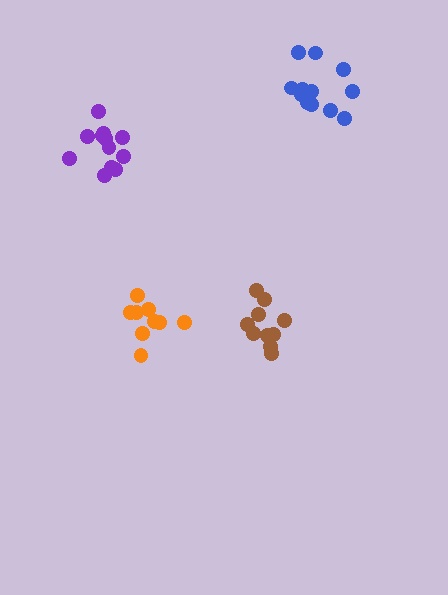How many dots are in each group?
Group 1: 10 dots, Group 2: 12 dots, Group 3: 9 dots, Group 4: 13 dots (44 total).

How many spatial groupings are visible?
There are 4 spatial groupings.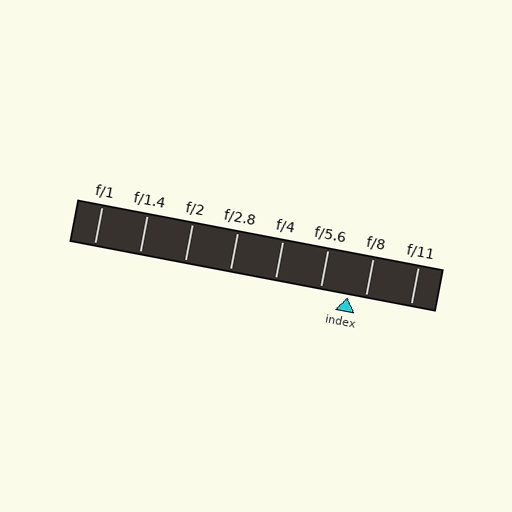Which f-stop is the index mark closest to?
The index mark is closest to f/8.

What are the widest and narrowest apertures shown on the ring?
The widest aperture shown is f/1 and the narrowest is f/11.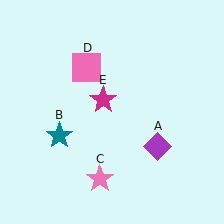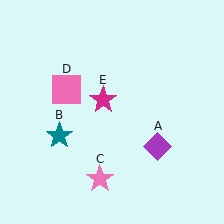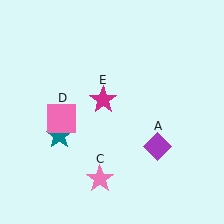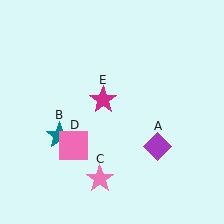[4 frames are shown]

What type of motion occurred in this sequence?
The pink square (object D) rotated counterclockwise around the center of the scene.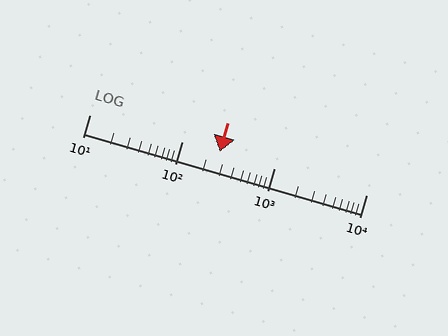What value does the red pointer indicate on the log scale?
The pointer indicates approximately 260.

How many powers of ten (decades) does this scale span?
The scale spans 3 decades, from 10 to 10000.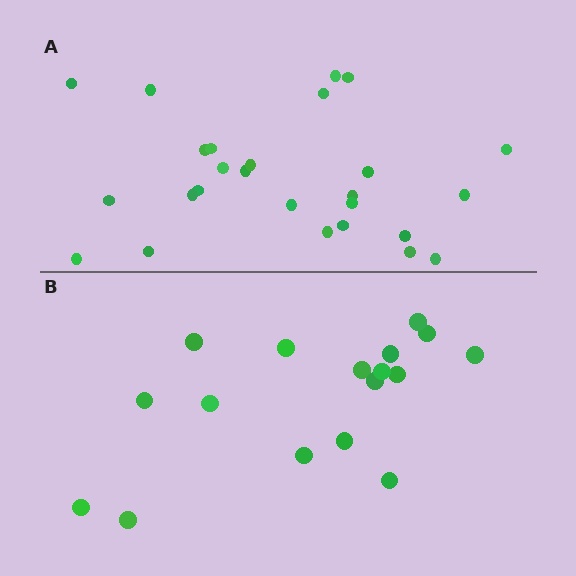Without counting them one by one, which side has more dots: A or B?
Region A (the top region) has more dots.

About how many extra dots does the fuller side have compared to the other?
Region A has roughly 8 or so more dots than region B.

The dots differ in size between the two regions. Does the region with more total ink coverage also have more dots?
No. Region B has more total ink coverage because its dots are larger, but region A actually contains more individual dots. Total area can be misleading — the number of items is what matters here.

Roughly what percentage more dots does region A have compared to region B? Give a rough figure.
About 55% more.